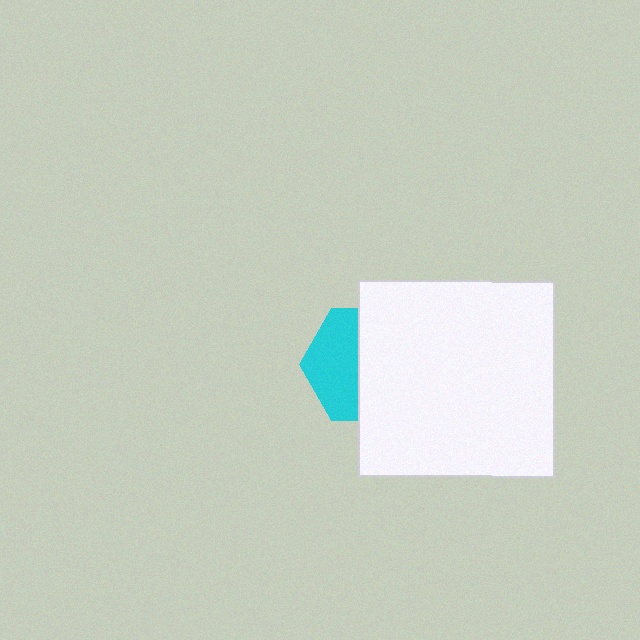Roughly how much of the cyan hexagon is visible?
A small part of it is visible (roughly 43%).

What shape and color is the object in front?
The object in front is a white square.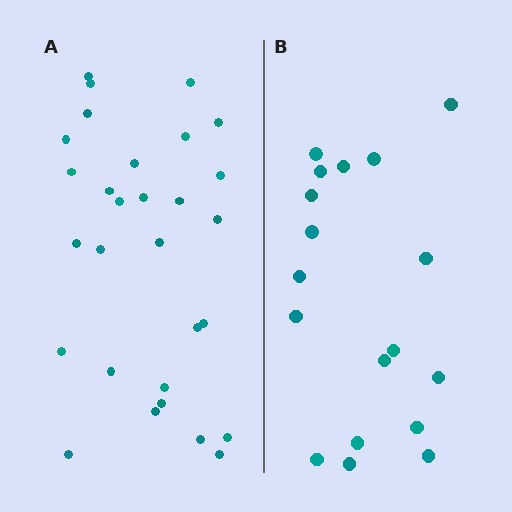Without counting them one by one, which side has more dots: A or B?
Region A (the left region) has more dots.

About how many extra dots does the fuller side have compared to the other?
Region A has roughly 12 or so more dots than region B.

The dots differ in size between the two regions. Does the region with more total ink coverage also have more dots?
No. Region B has more total ink coverage because its dots are larger, but region A actually contains more individual dots. Total area can be misleading — the number of items is what matters here.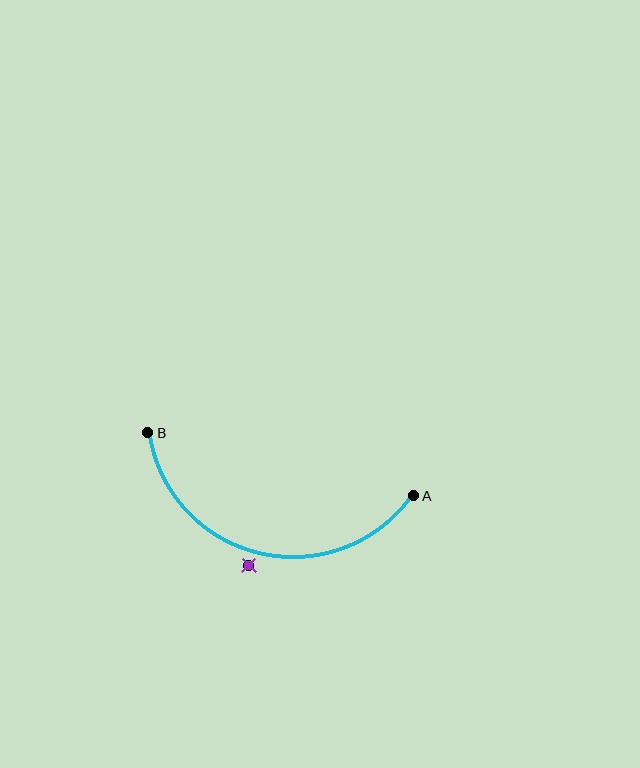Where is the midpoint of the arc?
The arc midpoint is the point on the curve farthest from the straight line joining A and B. It sits below that line.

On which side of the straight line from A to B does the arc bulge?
The arc bulges below the straight line connecting A and B.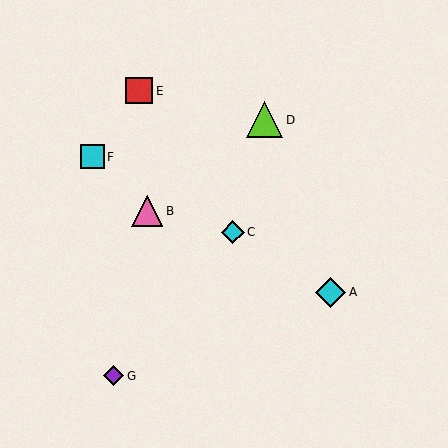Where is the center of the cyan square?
The center of the cyan square is at (93, 157).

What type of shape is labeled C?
Shape C is a cyan diamond.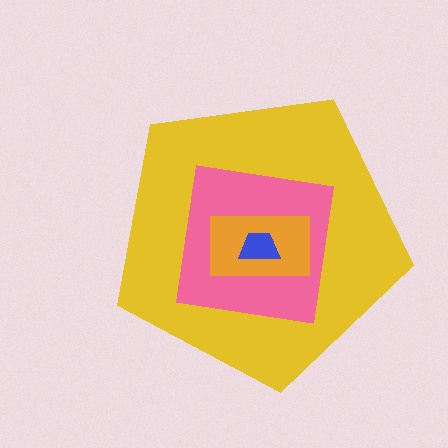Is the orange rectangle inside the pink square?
Yes.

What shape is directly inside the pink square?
The orange rectangle.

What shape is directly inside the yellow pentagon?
The pink square.